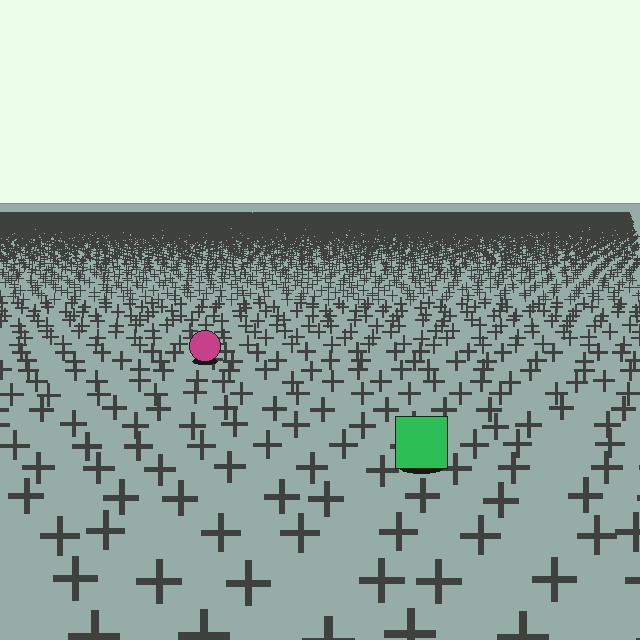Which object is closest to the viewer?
The green square is closest. The texture marks near it are larger and more spread out.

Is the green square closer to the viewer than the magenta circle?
Yes. The green square is closer — you can tell from the texture gradient: the ground texture is coarser near it.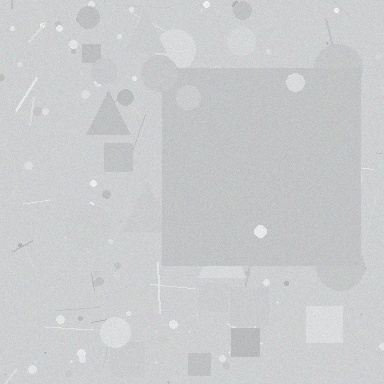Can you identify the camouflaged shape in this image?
The camouflaged shape is a square.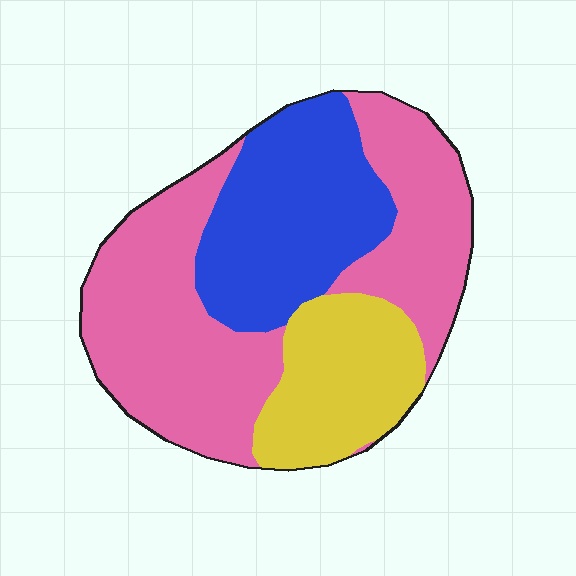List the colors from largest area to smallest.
From largest to smallest: pink, blue, yellow.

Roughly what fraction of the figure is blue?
Blue takes up about one quarter (1/4) of the figure.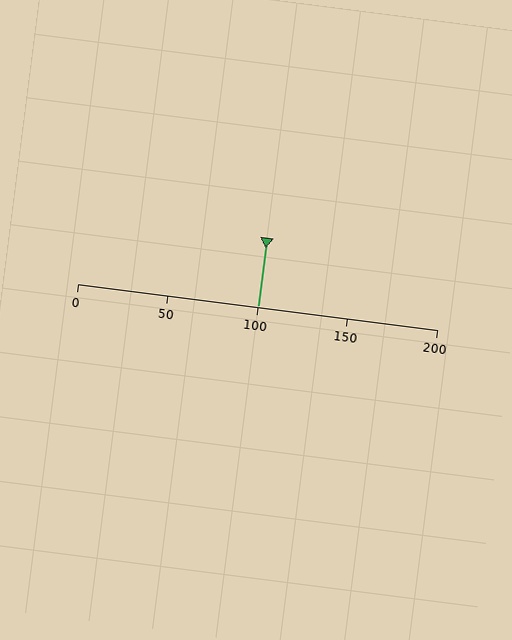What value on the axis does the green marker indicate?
The marker indicates approximately 100.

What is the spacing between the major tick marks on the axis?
The major ticks are spaced 50 apart.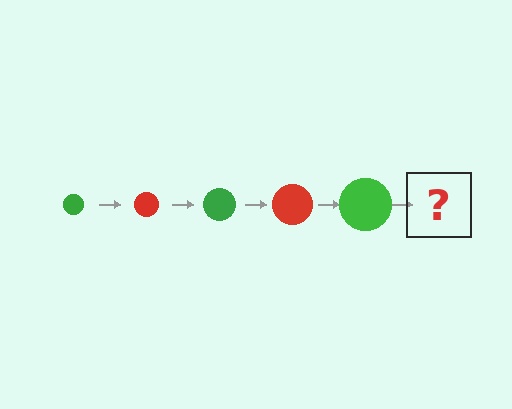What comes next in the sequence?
The next element should be a red circle, larger than the previous one.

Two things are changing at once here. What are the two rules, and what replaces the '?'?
The two rules are that the circle grows larger each step and the color cycles through green and red. The '?' should be a red circle, larger than the previous one.